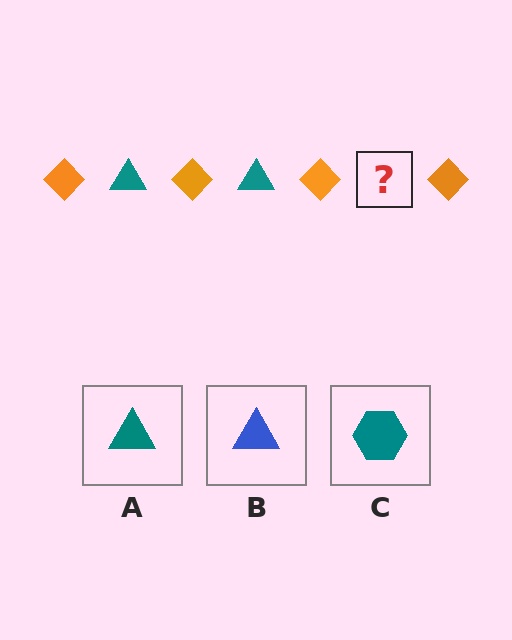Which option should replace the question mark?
Option A.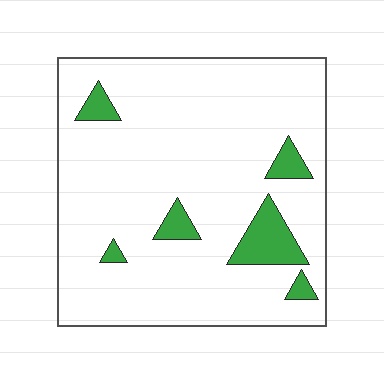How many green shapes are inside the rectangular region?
6.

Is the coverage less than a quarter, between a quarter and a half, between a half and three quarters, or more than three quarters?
Less than a quarter.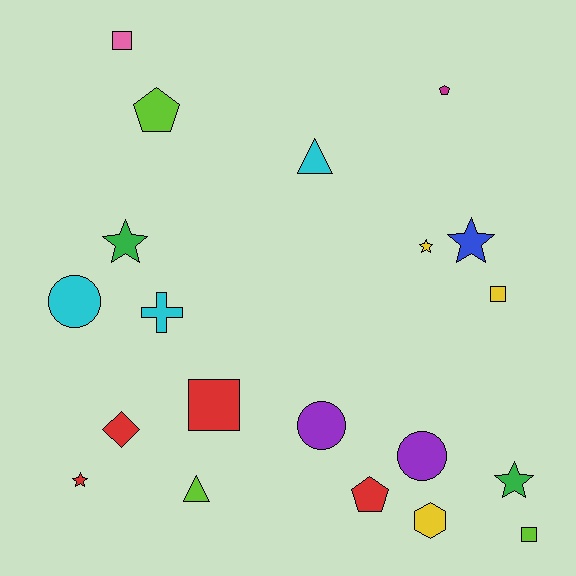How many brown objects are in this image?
There are no brown objects.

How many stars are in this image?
There are 5 stars.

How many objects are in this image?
There are 20 objects.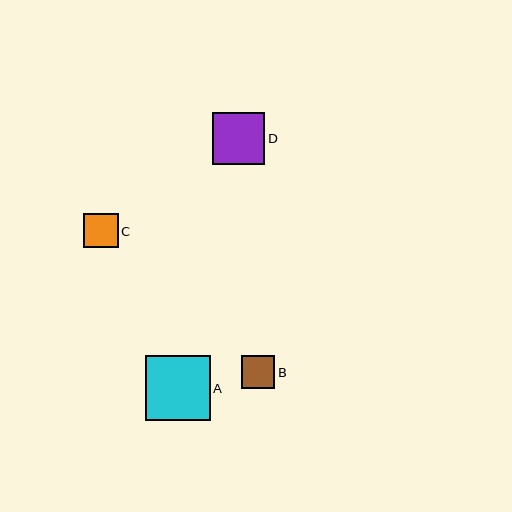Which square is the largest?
Square A is the largest with a size of approximately 65 pixels.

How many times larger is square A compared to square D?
Square A is approximately 1.2 times the size of square D.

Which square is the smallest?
Square B is the smallest with a size of approximately 34 pixels.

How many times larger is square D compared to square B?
Square D is approximately 1.6 times the size of square B.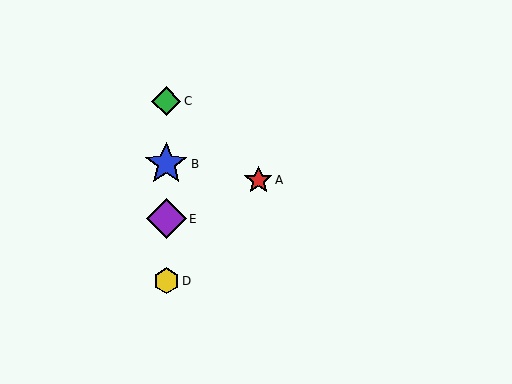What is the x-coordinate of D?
Object D is at x≈166.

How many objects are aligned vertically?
4 objects (B, C, D, E) are aligned vertically.